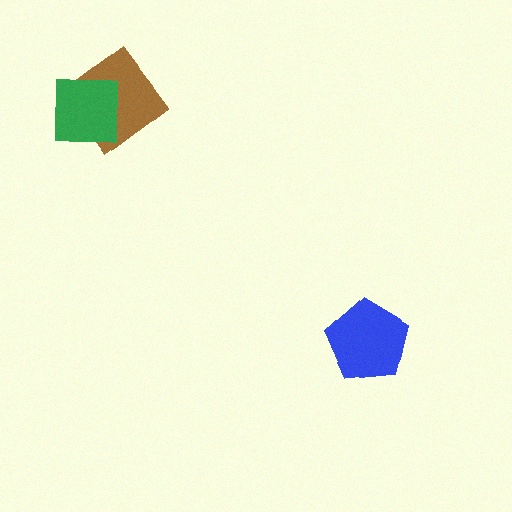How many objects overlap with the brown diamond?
1 object overlaps with the brown diamond.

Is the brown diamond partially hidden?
Yes, it is partially covered by another shape.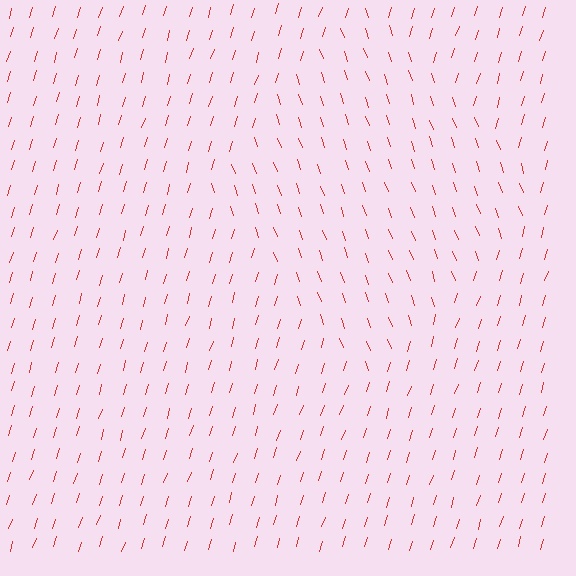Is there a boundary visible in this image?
Yes, there is a texture boundary formed by a change in line orientation.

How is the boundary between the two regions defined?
The boundary is defined purely by a change in line orientation (approximately 37 degrees difference). All lines are the same color and thickness.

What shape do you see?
I see a diamond.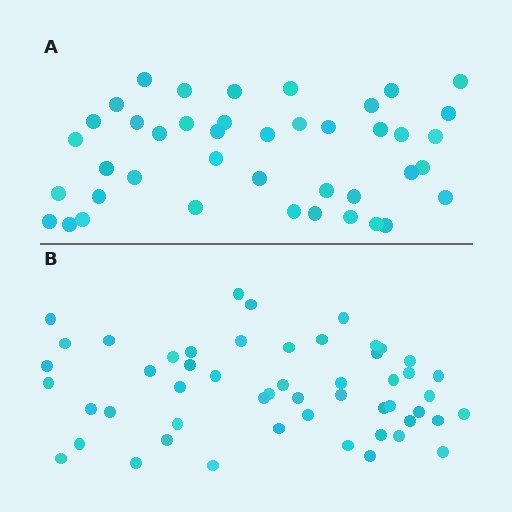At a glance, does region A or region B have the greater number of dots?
Region B (the bottom region) has more dots.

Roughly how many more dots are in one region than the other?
Region B has roughly 10 or so more dots than region A.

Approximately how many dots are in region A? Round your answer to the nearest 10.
About 40 dots. (The exact count is 42, which rounds to 40.)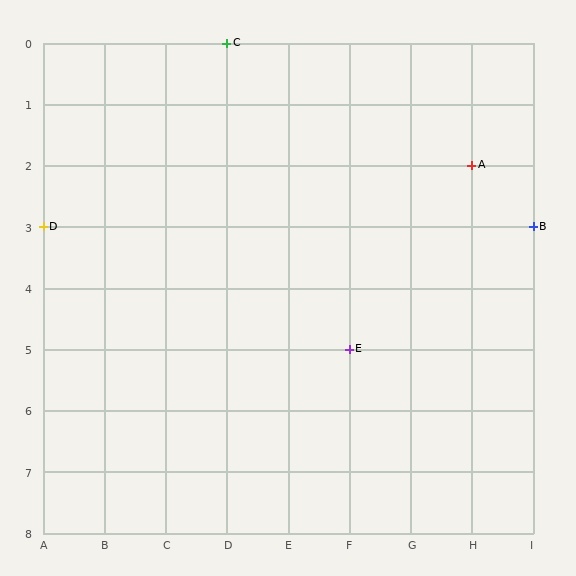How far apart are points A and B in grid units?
Points A and B are 1 column and 1 row apart (about 1.4 grid units diagonally).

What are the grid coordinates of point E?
Point E is at grid coordinates (F, 5).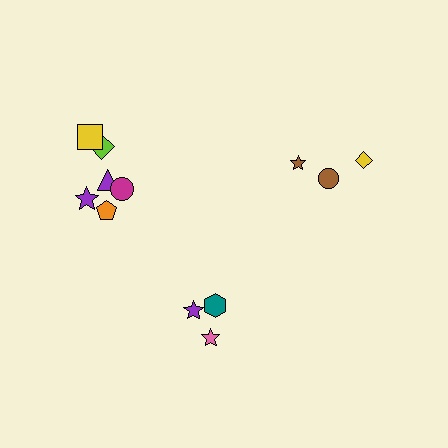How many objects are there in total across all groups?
There are 12 objects.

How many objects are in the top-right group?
There are 3 objects.